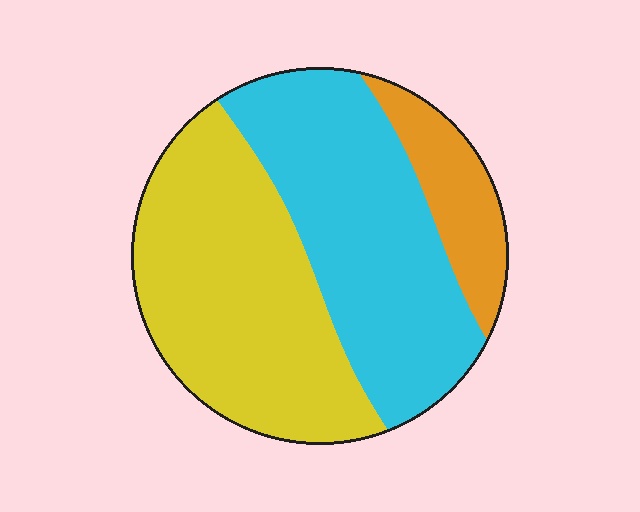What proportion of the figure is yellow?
Yellow covers around 45% of the figure.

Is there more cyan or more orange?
Cyan.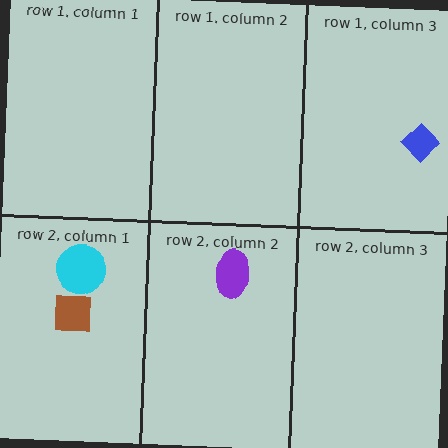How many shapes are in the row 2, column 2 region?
1.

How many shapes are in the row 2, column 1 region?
2.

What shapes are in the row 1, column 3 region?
The blue diamond.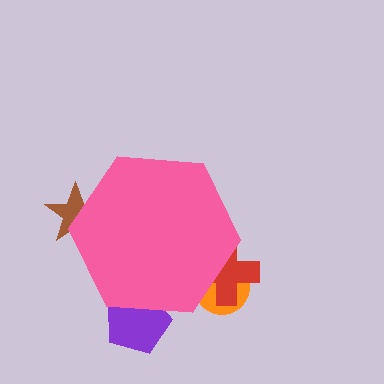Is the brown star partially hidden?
Yes, the brown star is partially hidden behind the pink hexagon.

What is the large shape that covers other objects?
A pink hexagon.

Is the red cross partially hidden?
Yes, the red cross is partially hidden behind the pink hexagon.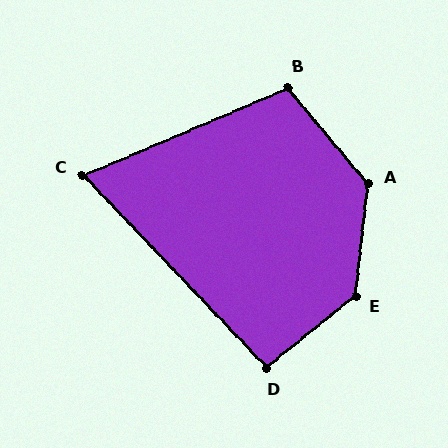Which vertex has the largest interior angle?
E, at approximately 135 degrees.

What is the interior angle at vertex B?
Approximately 107 degrees (obtuse).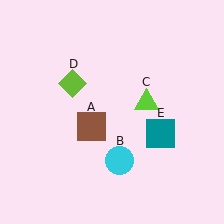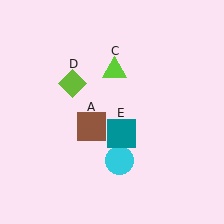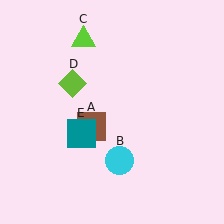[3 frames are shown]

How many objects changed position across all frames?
2 objects changed position: lime triangle (object C), teal square (object E).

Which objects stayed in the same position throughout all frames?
Brown square (object A) and cyan circle (object B) and lime diamond (object D) remained stationary.